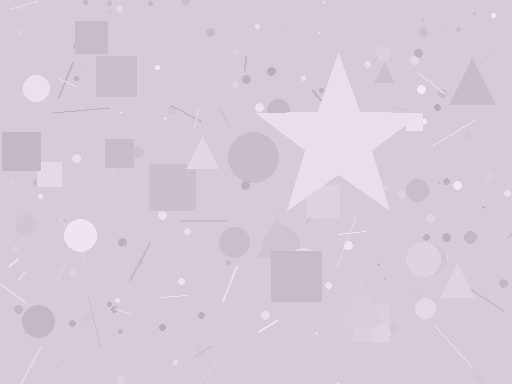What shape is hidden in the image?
A star is hidden in the image.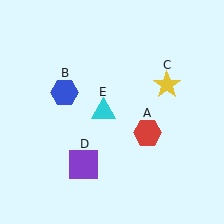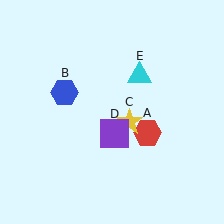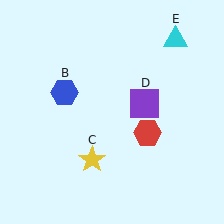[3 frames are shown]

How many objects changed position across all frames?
3 objects changed position: yellow star (object C), purple square (object D), cyan triangle (object E).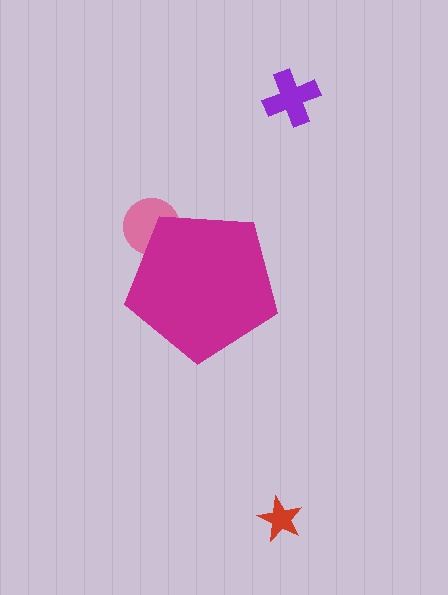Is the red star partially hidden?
No, the red star is fully visible.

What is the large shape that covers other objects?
A magenta pentagon.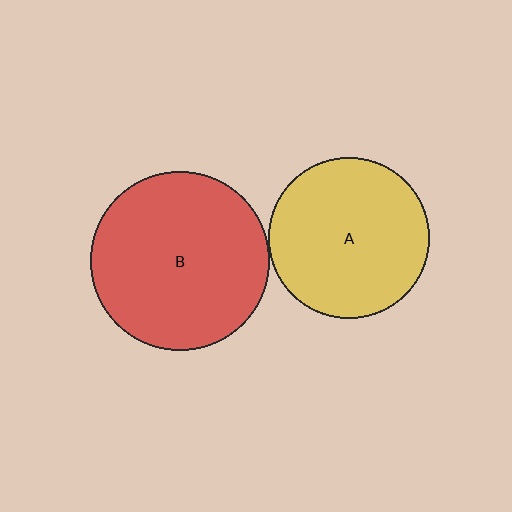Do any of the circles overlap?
No, none of the circles overlap.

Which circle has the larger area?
Circle B (red).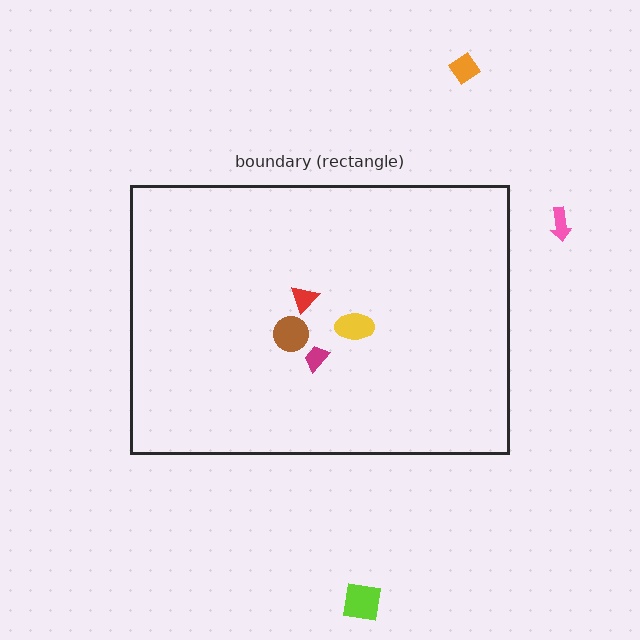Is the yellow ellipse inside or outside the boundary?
Inside.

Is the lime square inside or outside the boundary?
Outside.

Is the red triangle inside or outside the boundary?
Inside.